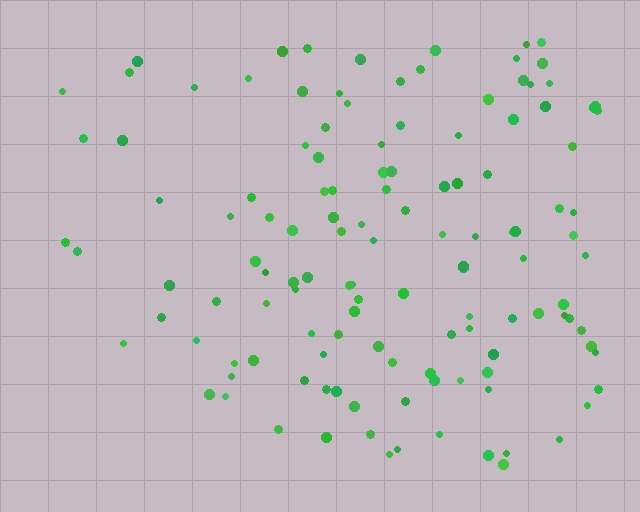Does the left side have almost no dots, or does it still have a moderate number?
Still a moderate number, just noticeably fewer than the right.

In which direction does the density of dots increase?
From left to right, with the right side densest.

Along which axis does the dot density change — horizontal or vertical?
Horizontal.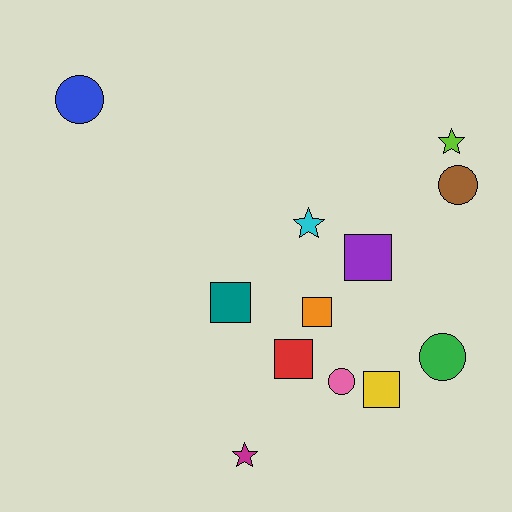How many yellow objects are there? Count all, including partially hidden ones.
There is 1 yellow object.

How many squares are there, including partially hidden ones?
There are 5 squares.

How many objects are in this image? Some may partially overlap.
There are 12 objects.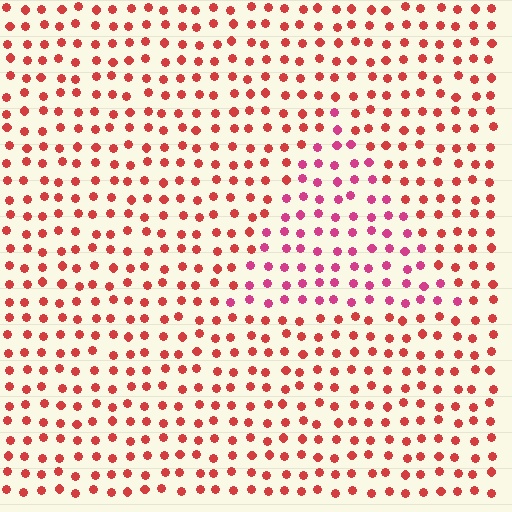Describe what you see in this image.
The image is filled with small red elements in a uniform arrangement. A triangle-shaped region is visible where the elements are tinted to a slightly different hue, forming a subtle color boundary.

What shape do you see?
I see a triangle.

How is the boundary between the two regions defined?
The boundary is defined purely by a slight shift in hue (about 31 degrees). Spacing, size, and orientation are identical on both sides.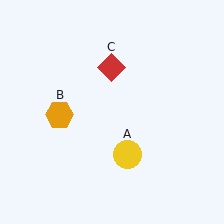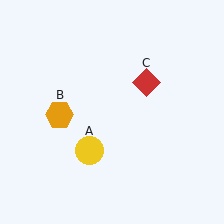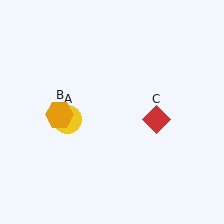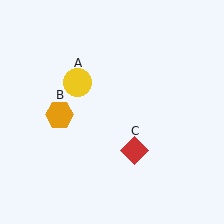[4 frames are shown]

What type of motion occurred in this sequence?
The yellow circle (object A), red diamond (object C) rotated clockwise around the center of the scene.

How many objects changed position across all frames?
2 objects changed position: yellow circle (object A), red diamond (object C).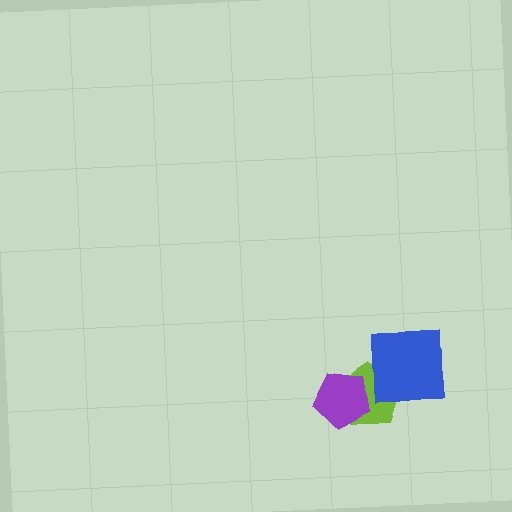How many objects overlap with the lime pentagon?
2 objects overlap with the lime pentagon.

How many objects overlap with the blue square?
1 object overlaps with the blue square.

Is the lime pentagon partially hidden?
Yes, it is partially covered by another shape.